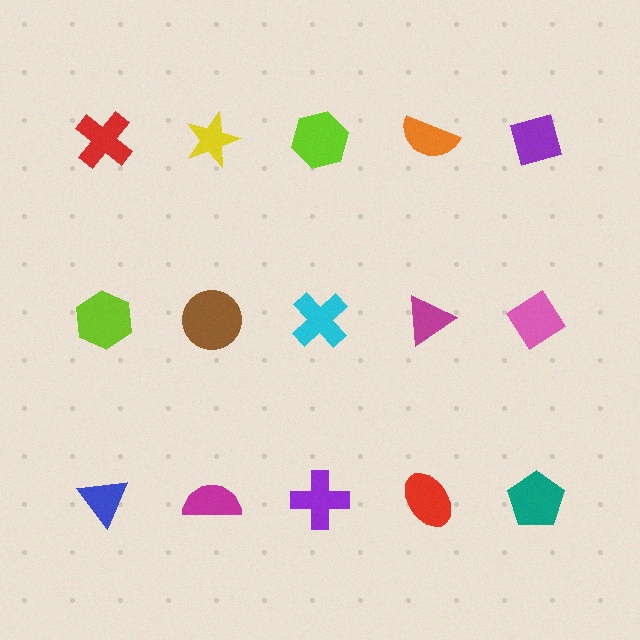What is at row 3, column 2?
A magenta semicircle.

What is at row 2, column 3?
A cyan cross.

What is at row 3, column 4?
A red ellipse.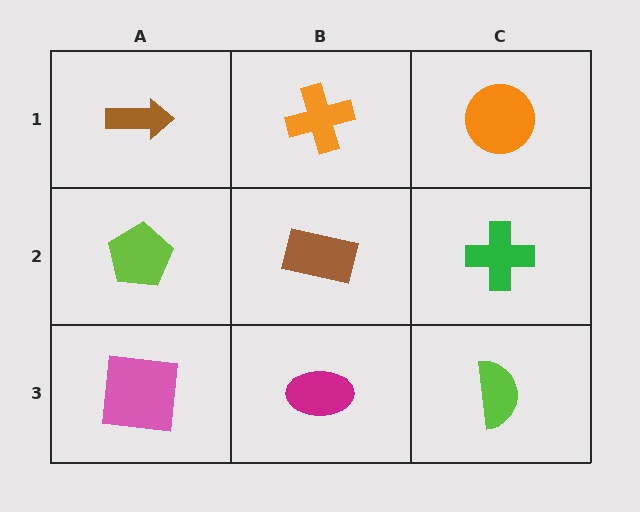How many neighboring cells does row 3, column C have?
2.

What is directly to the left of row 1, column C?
An orange cross.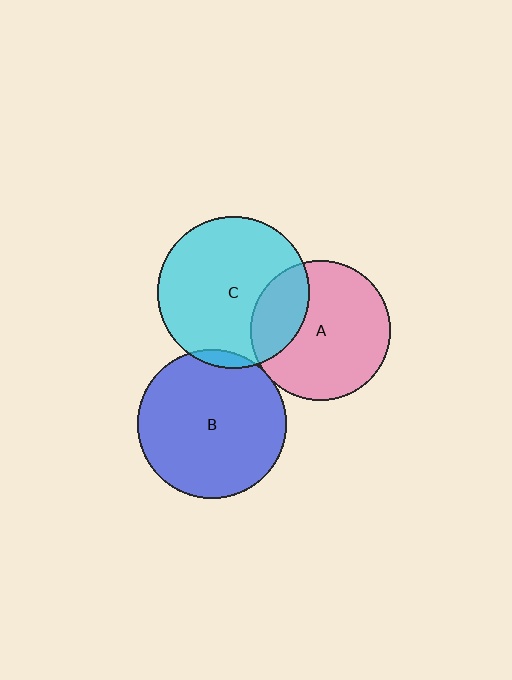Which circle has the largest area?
Circle C (cyan).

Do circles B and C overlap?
Yes.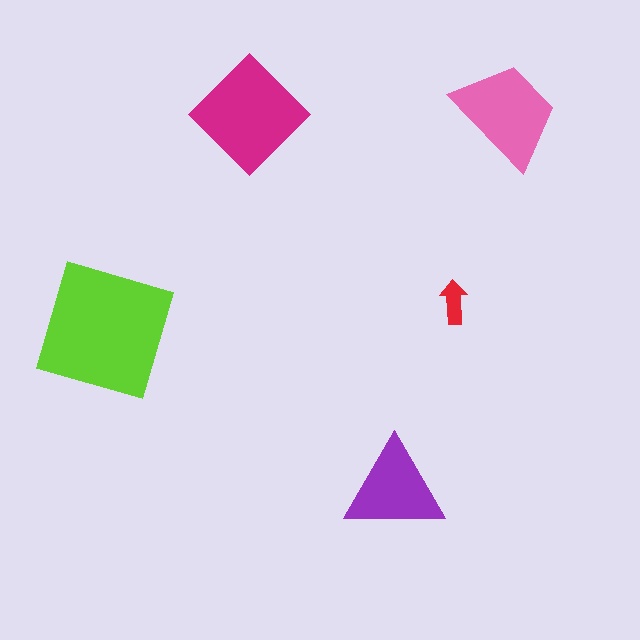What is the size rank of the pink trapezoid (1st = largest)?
3rd.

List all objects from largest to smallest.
The lime square, the magenta diamond, the pink trapezoid, the purple triangle, the red arrow.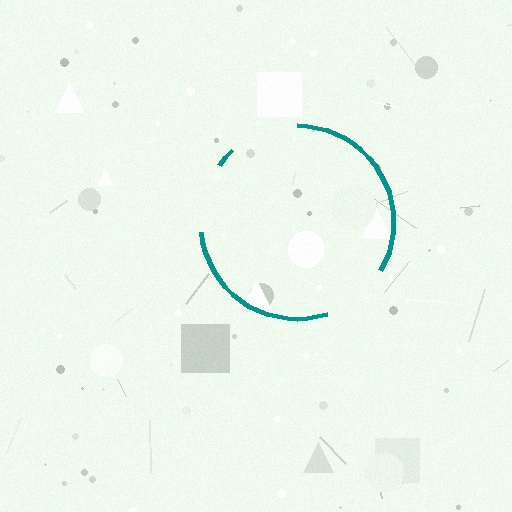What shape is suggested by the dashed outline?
The dashed outline suggests a circle.